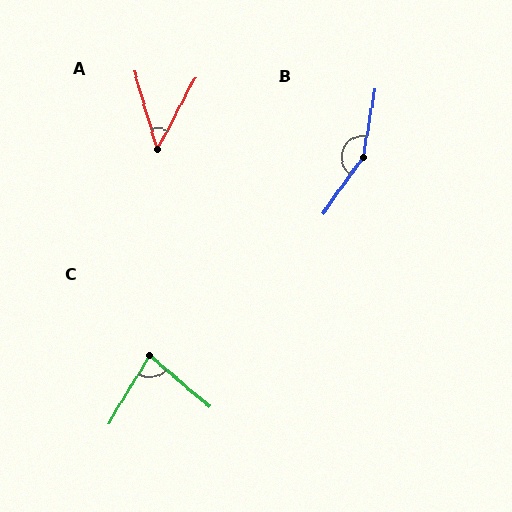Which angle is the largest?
B, at approximately 154 degrees.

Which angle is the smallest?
A, at approximately 44 degrees.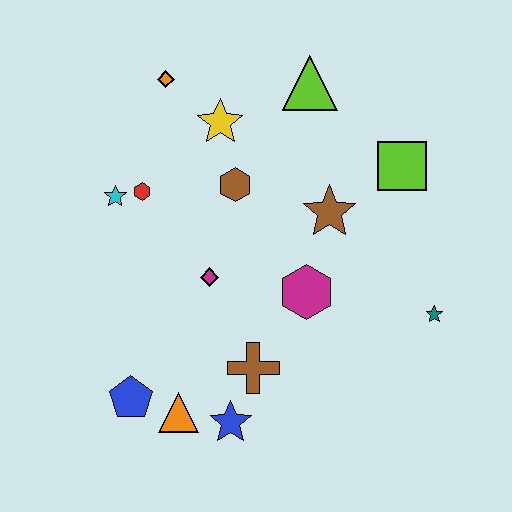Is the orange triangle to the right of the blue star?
No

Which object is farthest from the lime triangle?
The blue pentagon is farthest from the lime triangle.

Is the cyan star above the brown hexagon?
No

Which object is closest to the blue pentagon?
The orange triangle is closest to the blue pentagon.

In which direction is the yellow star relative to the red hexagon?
The yellow star is to the right of the red hexagon.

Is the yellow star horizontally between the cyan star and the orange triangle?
No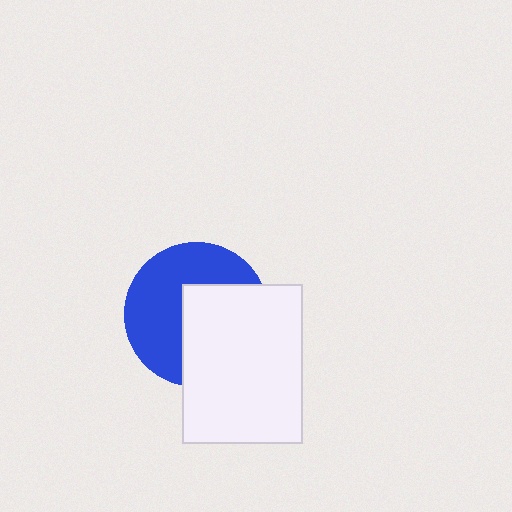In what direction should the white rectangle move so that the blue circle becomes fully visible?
The white rectangle should move right. That is the shortest direction to clear the overlap and leave the blue circle fully visible.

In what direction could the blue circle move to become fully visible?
The blue circle could move left. That would shift it out from behind the white rectangle entirely.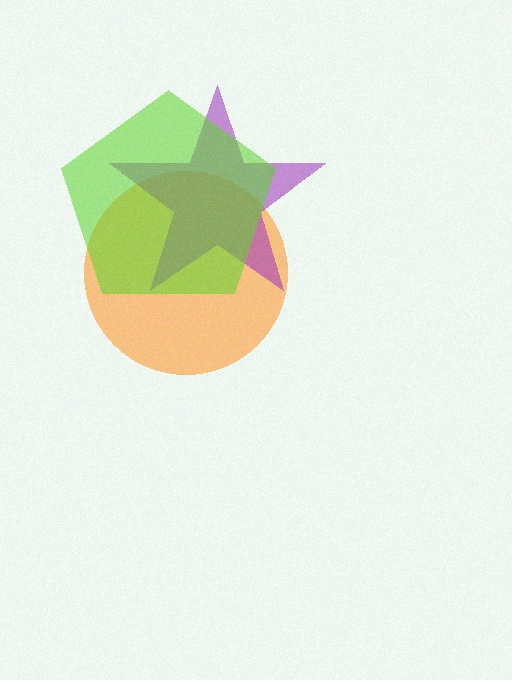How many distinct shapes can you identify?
There are 3 distinct shapes: an orange circle, a purple star, a lime pentagon.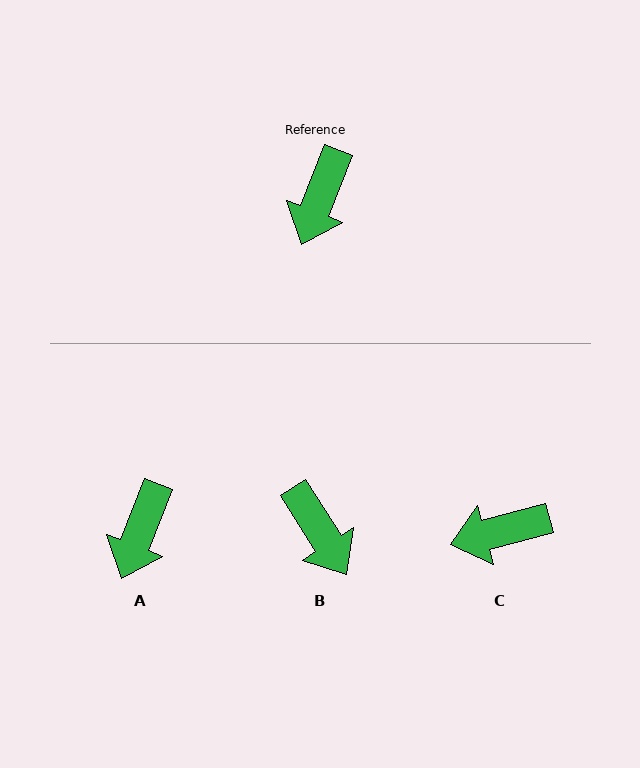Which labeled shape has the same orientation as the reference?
A.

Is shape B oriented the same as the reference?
No, it is off by about 53 degrees.